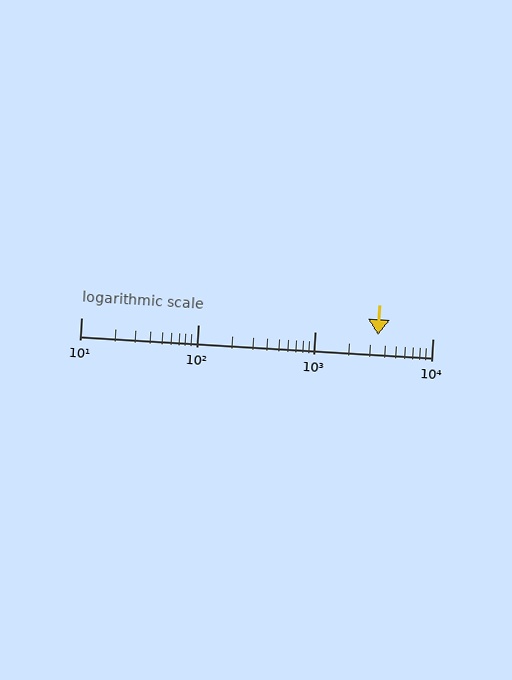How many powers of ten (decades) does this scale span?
The scale spans 3 decades, from 10 to 10000.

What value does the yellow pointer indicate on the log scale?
The pointer indicates approximately 3400.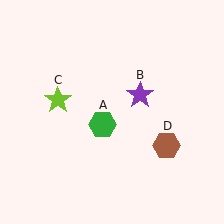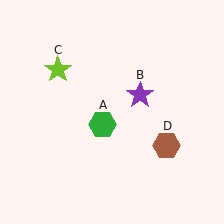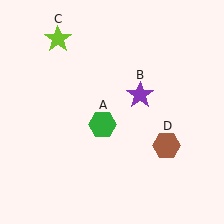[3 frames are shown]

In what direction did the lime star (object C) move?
The lime star (object C) moved up.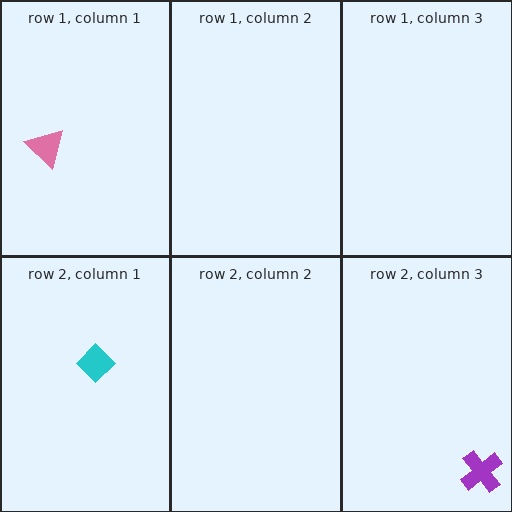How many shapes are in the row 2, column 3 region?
1.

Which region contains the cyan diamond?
The row 2, column 1 region.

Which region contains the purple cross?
The row 2, column 3 region.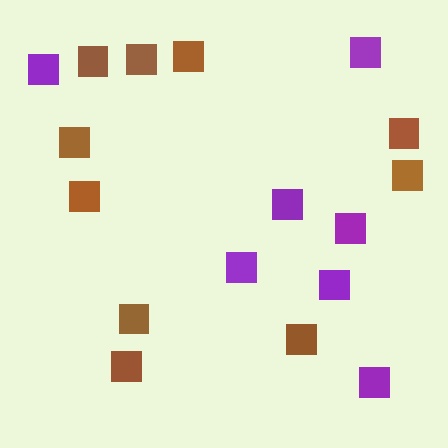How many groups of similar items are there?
There are 2 groups: one group of brown squares (10) and one group of purple squares (7).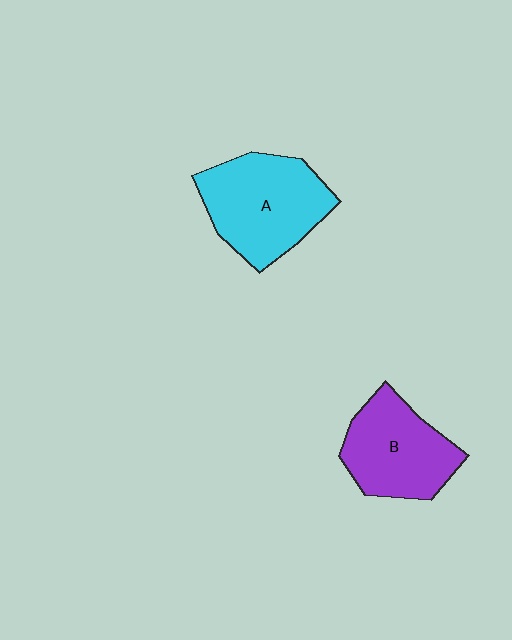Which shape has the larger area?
Shape A (cyan).